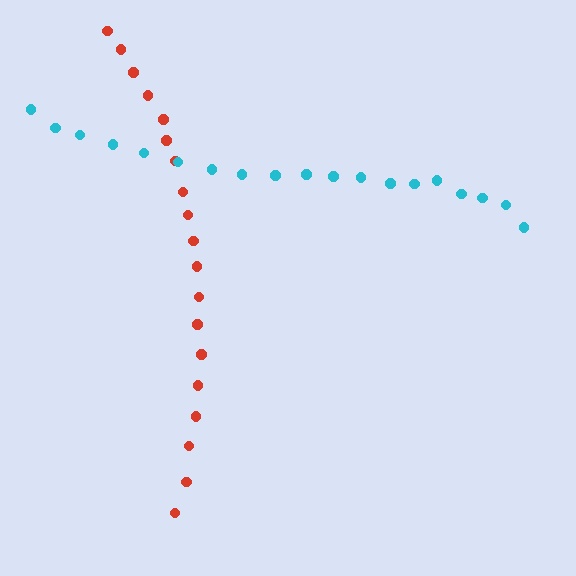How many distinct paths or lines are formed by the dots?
There are 2 distinct paths.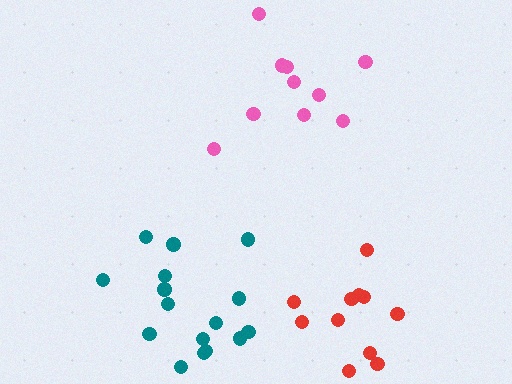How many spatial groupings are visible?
There are 3 spatial groupings.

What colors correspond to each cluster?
The clusters are colored: pink, red, teal.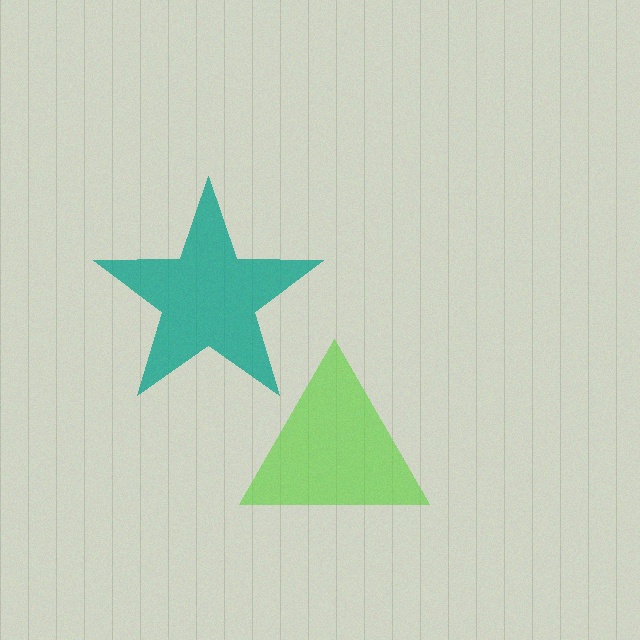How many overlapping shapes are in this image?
There are 2 overlapping shapes in the image.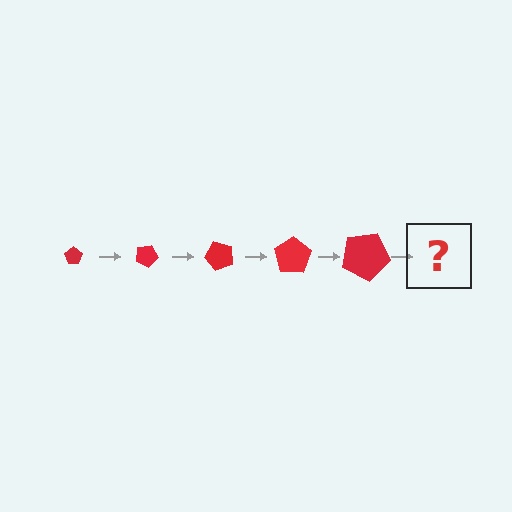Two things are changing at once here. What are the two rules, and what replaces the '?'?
The two rules are that the pentagon grows larger each step and it rotates 25 degrees each step. The '?' should be a pentagon, larger than the previous one and rotated 125 degrees from the start.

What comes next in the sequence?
The next element should be a pentagon, larger than the previous one and rotated 125 degrees from the start.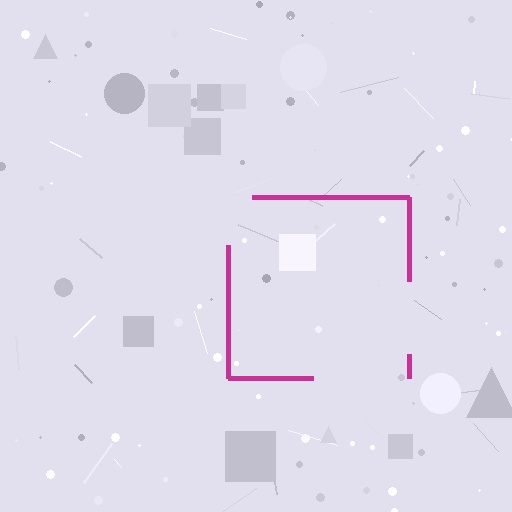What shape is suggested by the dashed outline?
The dashed outline suggests a square.